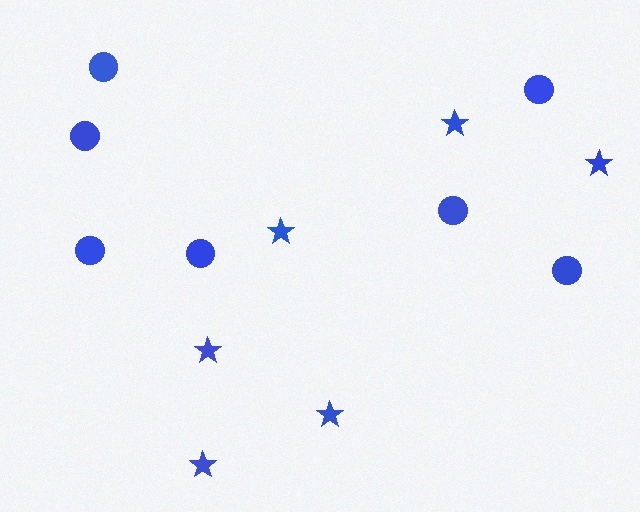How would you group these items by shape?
There are 2 groups: one group of stars (6) and one group of circles (7).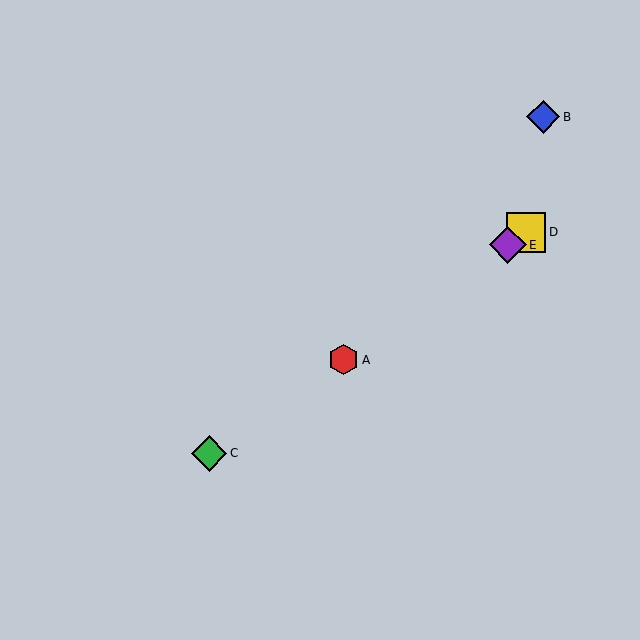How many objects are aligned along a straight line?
4 objects (A, C, D, E) are aligned along a straight line.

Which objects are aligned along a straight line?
Objects A, C, D, E are aligned along a straight line.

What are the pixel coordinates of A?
Object A is at (344, 360).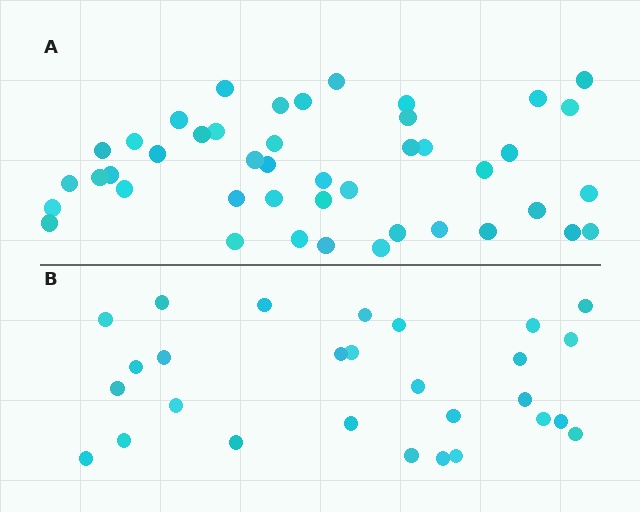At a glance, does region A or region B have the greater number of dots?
Region A (the top region) has more dots.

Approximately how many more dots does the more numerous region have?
Region A has approximately 15 more dots than region B.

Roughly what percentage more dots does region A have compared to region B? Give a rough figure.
About 55% more.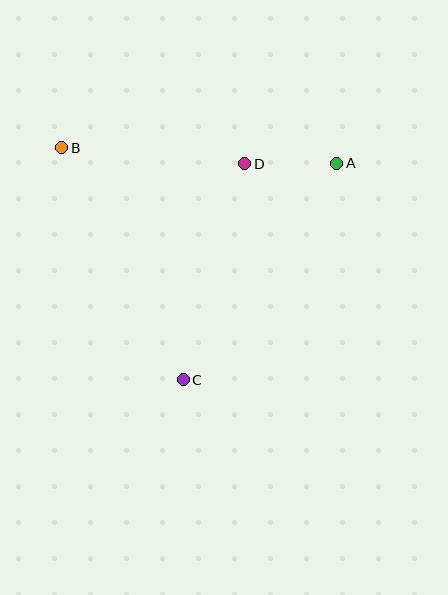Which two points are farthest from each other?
Points A and B are farthest from each other.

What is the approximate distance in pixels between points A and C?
The distance between A and C is approximately 266 pixels.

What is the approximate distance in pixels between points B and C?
The distance between B and C is approximately 262 pixels.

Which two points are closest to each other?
Points A and D are closest to each other.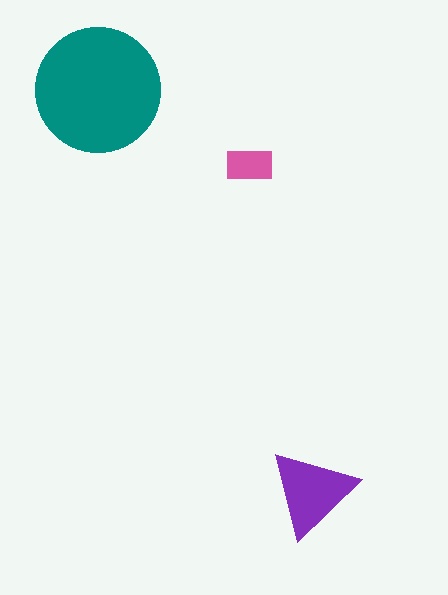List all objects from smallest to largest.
The pink rectangle, the purple triangle, the teal circle.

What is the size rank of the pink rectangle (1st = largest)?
3rd.